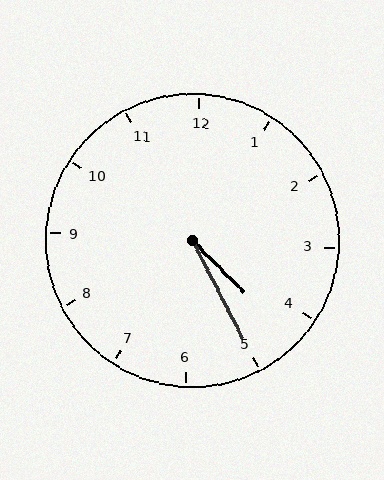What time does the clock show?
4:25.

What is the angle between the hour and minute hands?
Approximately 18 degrees.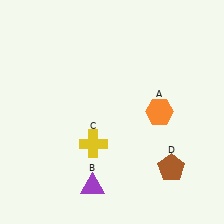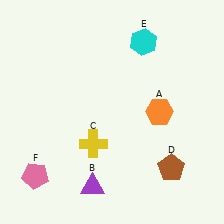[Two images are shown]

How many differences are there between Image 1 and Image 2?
There are 2 differences between the two images.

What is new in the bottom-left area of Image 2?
A pink pentagon (F) was added in the bottom-left area of Image 2.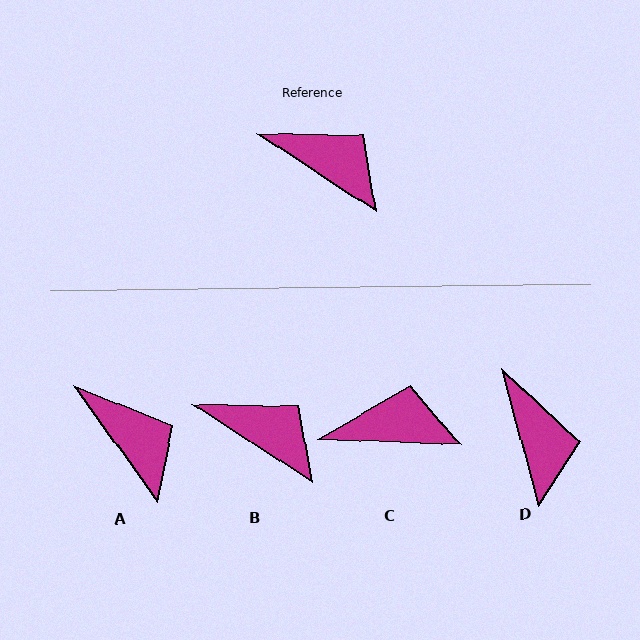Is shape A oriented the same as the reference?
No, it is off by about 21 degrees.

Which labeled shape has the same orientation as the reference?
B.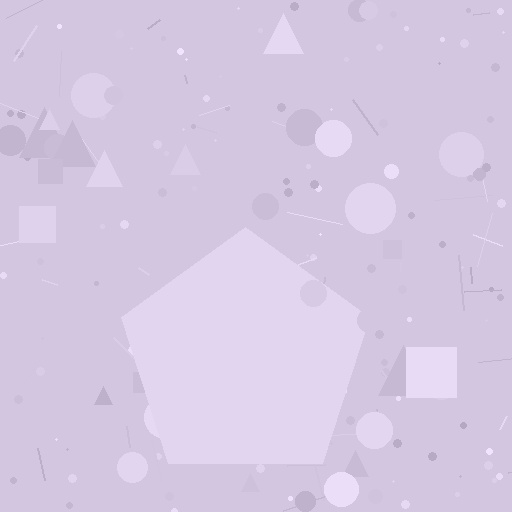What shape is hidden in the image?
A pentagon is hidden in the image.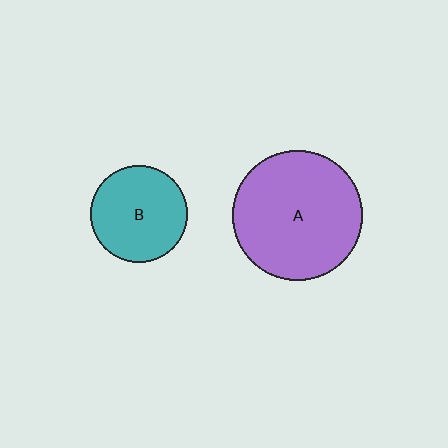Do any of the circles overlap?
No, none of the circles overlap.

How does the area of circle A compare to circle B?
Approximately 1.8 times.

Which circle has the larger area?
Circle A (purple).